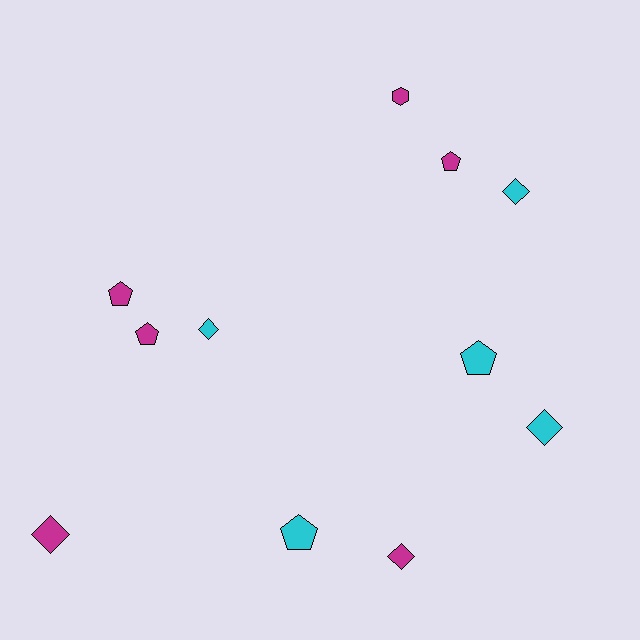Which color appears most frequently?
Magenta, with 6 objects.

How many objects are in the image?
There are 11 objects.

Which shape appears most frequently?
Diamond, with 5 objects.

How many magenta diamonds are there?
There are 2 magenta diamonds.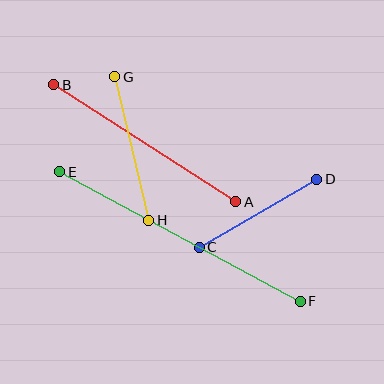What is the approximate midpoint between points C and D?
The midpoint is at approximately (258, 213) pixels.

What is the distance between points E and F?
The distance is approximately 273 pixels.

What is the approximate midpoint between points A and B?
The midpoint is at approximately (145, 143) pixels.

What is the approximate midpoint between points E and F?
The midpoint is at approximately (180, 236) pixels.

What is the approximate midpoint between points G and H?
The midpoint is at approximately (132, 148) pixels.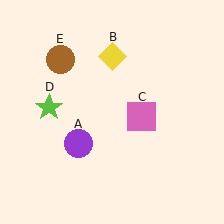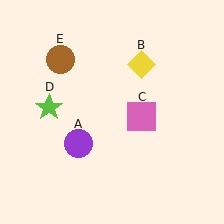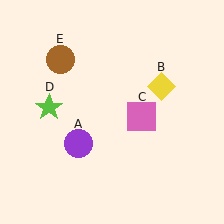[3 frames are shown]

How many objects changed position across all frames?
1 object changed position: yellow diamond (object B).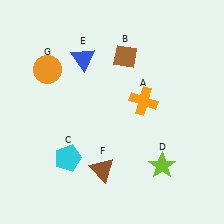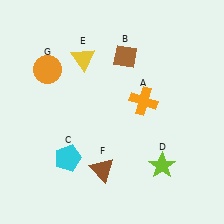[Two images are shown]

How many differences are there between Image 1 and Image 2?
There is 1 difference between the two images.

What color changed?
The triangle (E) changed from blue in Image 1 to yellow in Image 2.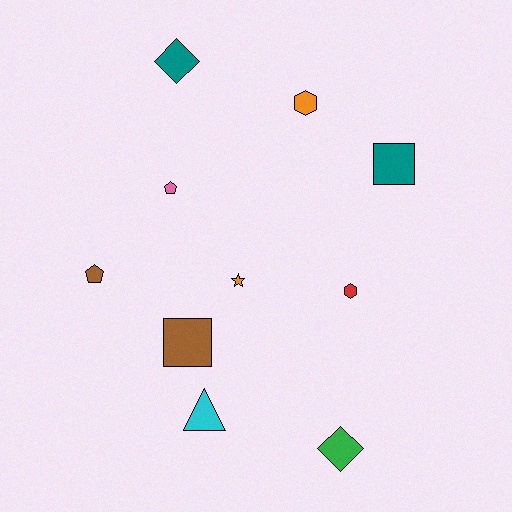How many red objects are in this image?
There is 1 red object.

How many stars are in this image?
There is 1 star.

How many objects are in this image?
There are 10 objects.